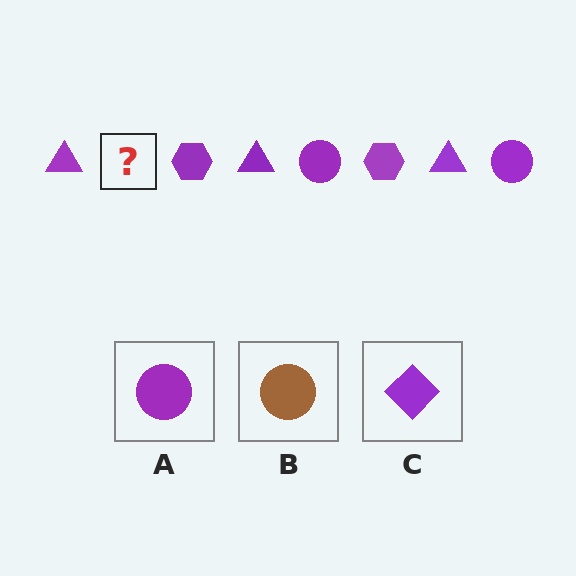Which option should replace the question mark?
Option A.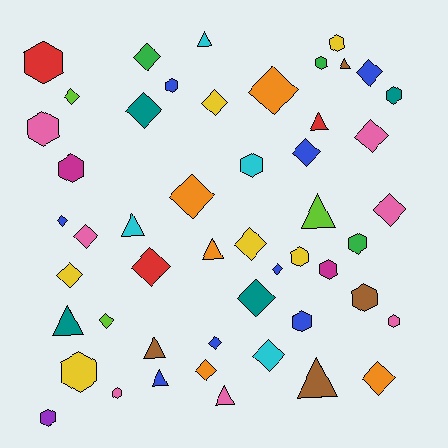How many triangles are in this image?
There are 11 triangles.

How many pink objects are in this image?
There are 7 pink objects.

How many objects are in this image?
There are 50 objects.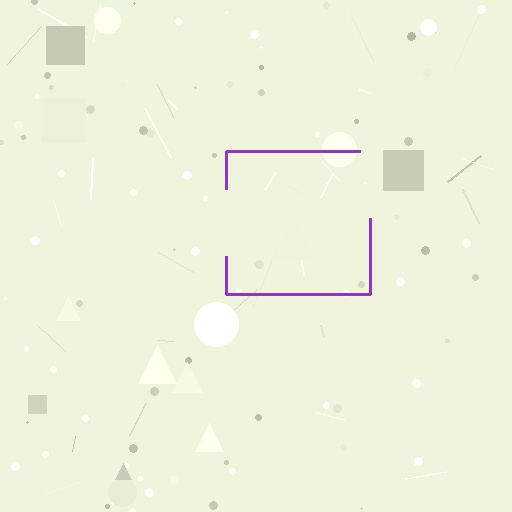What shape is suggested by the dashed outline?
The dashed outline suggests a square.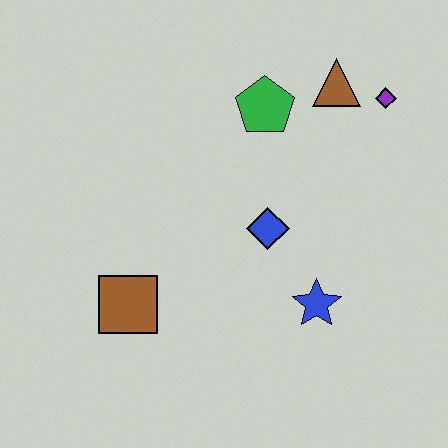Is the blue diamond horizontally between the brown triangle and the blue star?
No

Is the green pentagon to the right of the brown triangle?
No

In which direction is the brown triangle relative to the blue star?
The brown triangle is above the blue star.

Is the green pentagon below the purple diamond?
Yes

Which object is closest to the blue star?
The blue diamond is closest to the blue star.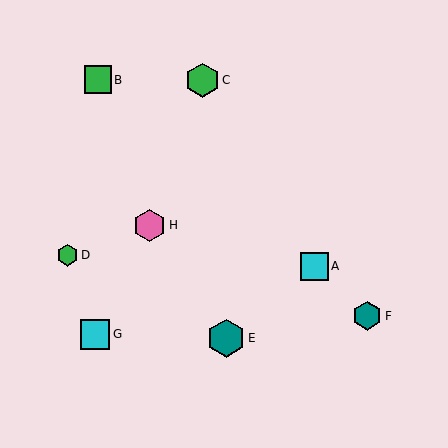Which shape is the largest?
The teal hexagon (labeled E) is the largest.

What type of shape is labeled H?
Shape H is a pink hexagon.